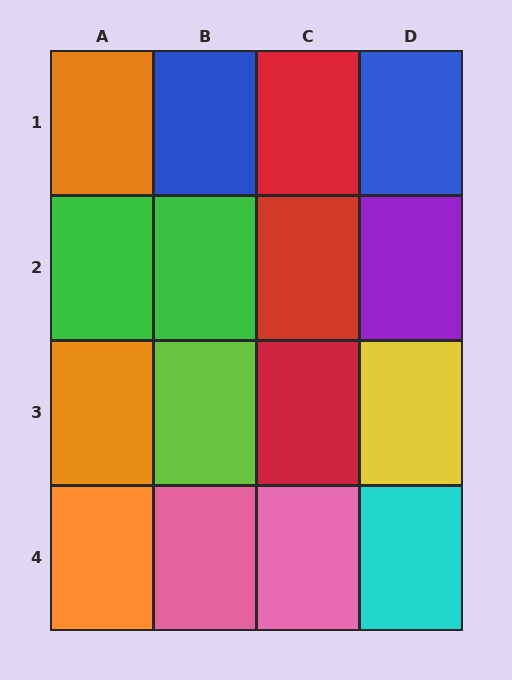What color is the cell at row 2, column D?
Purple.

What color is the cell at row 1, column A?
Orange.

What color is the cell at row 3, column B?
Lime.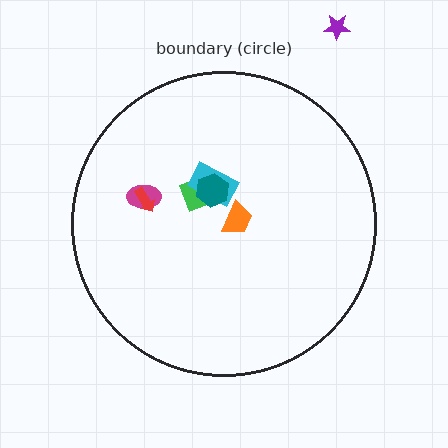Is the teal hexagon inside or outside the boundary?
Inside.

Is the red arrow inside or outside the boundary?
Inside.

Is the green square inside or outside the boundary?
Inside.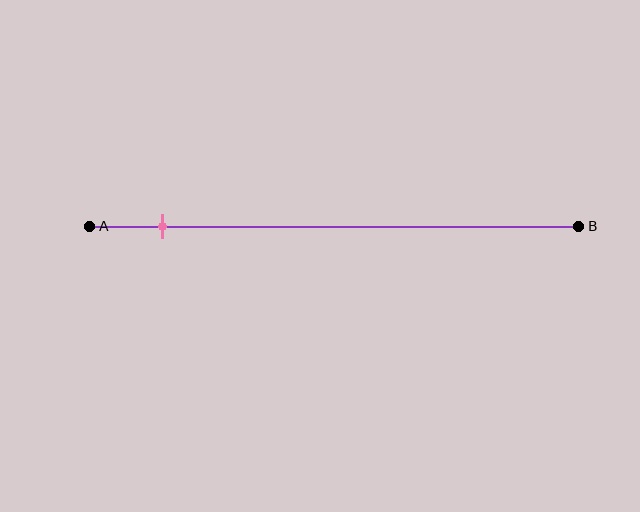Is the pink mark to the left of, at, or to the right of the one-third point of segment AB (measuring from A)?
The pink mark is to the left of the one-third point of segment AB.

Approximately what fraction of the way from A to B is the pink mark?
The pink mark is approximately 15% of the way from A to B.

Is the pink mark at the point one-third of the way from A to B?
No, the mark is at about 15% from A, not at the 33% one-third point.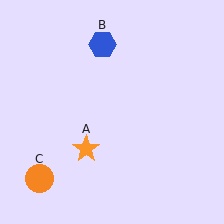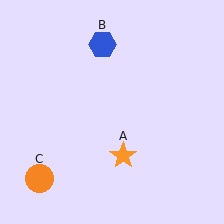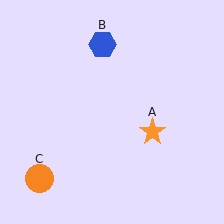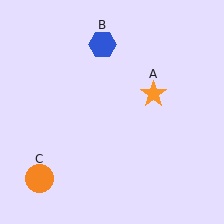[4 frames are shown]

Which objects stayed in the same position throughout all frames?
Blue hexagon (object B) and orange circle (object C) remained stationary.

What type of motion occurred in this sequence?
The orange star (object A) rotated counterclockwise around the center of the scene.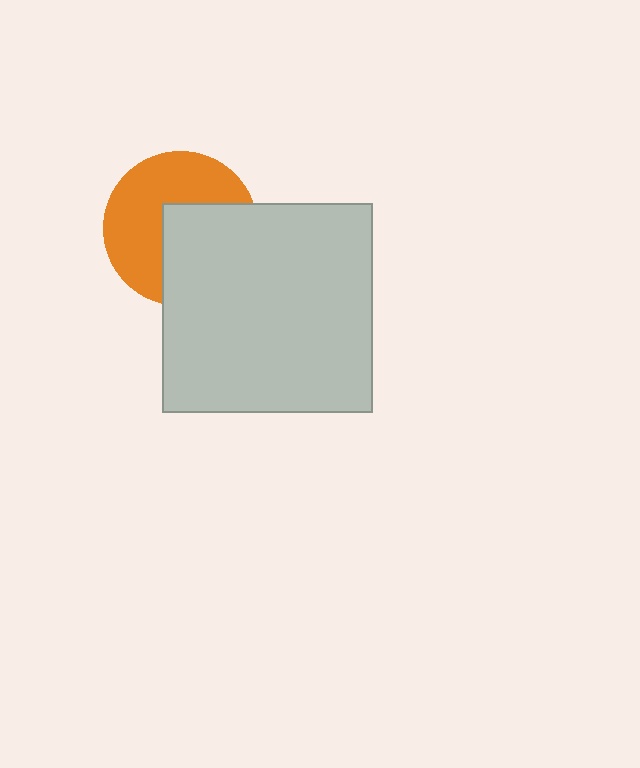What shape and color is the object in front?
The object in front is a light gray square.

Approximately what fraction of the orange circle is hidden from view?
Roughly 45% of the orange circle is hidden behind the light gray square.